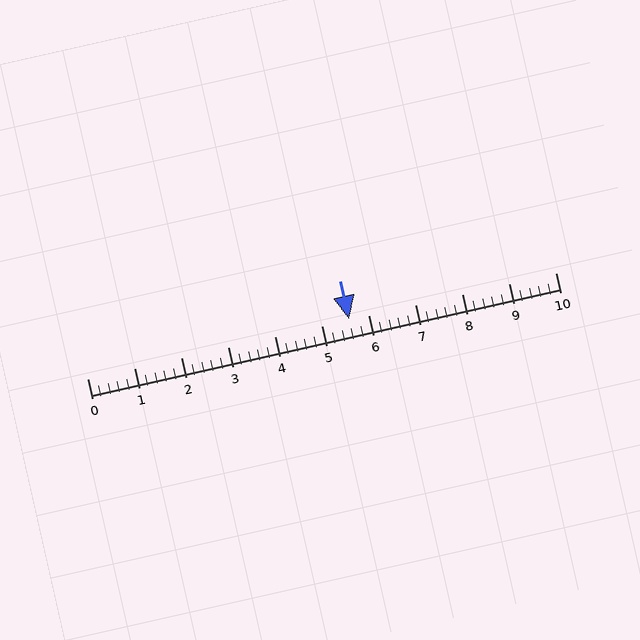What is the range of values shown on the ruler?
The ruler shows values from 0 to 10.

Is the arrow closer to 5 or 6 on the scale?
The arrow is closer to 6.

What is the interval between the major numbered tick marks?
The major tick marks are spaced 1 units apart.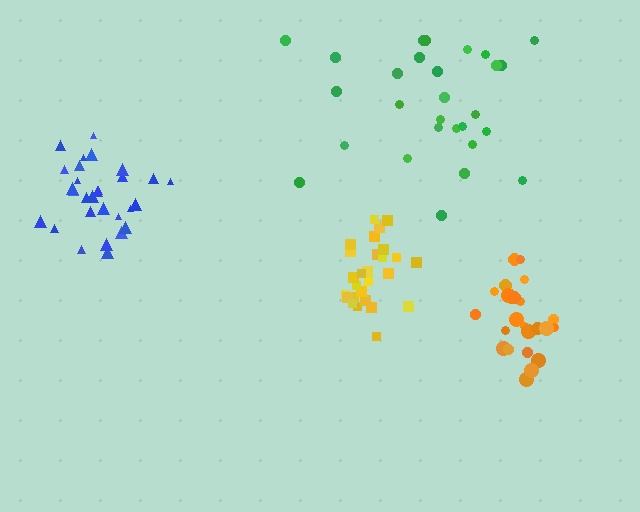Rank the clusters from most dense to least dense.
orange, yellow, blue, green.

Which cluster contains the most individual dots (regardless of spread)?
Blue (29).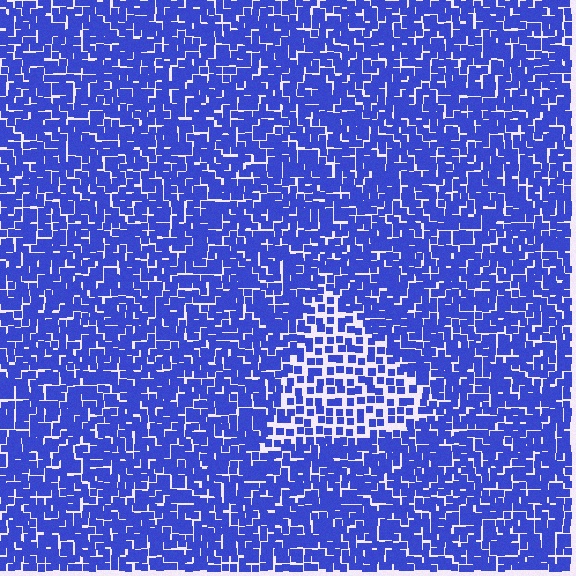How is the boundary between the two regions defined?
The boundary is defined by a change in element density (approximately 1.9x ratio). All elements are the same color, size, and shape.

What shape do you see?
I see a triangle.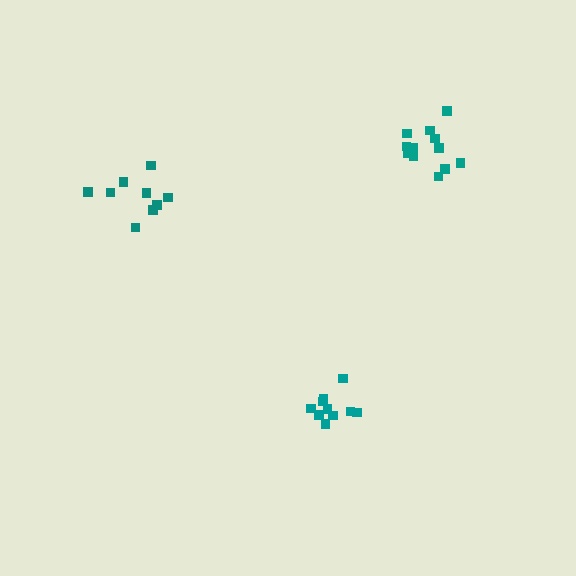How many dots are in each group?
Group 1: 12 dots, Group 2: 10 dots, Group 3: 9 dots (31 total).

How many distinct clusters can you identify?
There are 3 distinct clusters.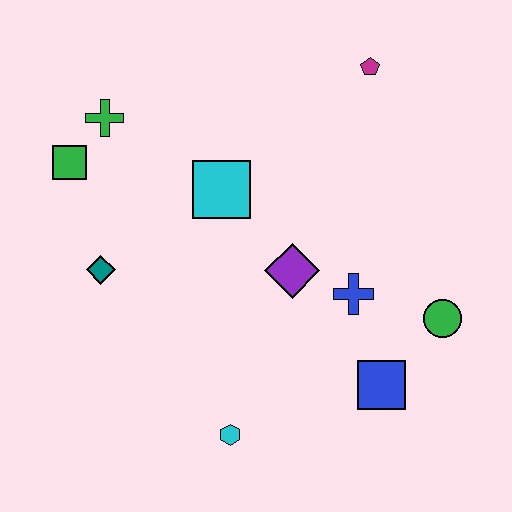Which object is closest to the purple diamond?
The blue cross is closest to the purple diamond.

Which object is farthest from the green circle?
The green square is farthest from the green circle.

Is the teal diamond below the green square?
Yes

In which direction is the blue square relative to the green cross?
The blue square is to the right of the green cross.